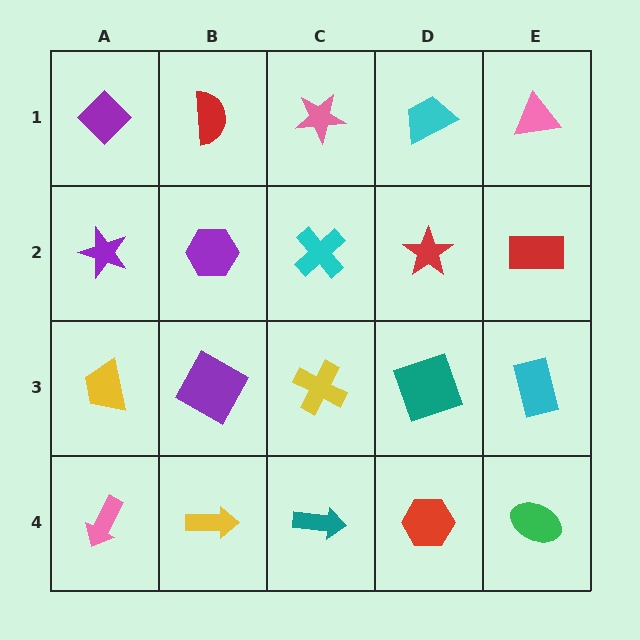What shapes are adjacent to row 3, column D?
A red star (row 2, column D), a red hexagon (row 4, column D), a yellow cross (row 3, column C), a cyan rectangle (row 3, column E).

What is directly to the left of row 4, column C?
A yellow arrow.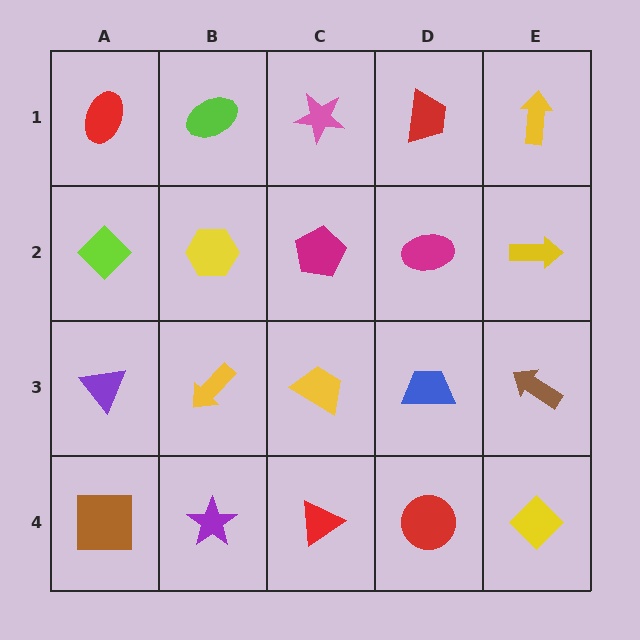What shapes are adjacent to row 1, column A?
A lime diamond (row 2, column A), a lime ellipse (row 1, column B).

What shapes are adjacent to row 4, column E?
A brown arrow (row 3, column E), a red circle (row 4, column D).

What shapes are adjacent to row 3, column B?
A yellow hexagon (row 2, column B), a purple star (row 4, column B), a purple triangle (row 3, column A), a yellow trapezoid (row 3, column C).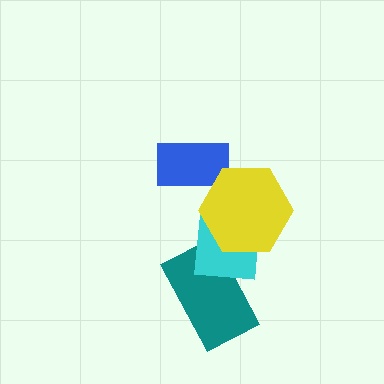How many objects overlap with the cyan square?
2 objects overlap with the cyan square.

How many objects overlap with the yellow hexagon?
2 objects overlap with the yellow hexagon.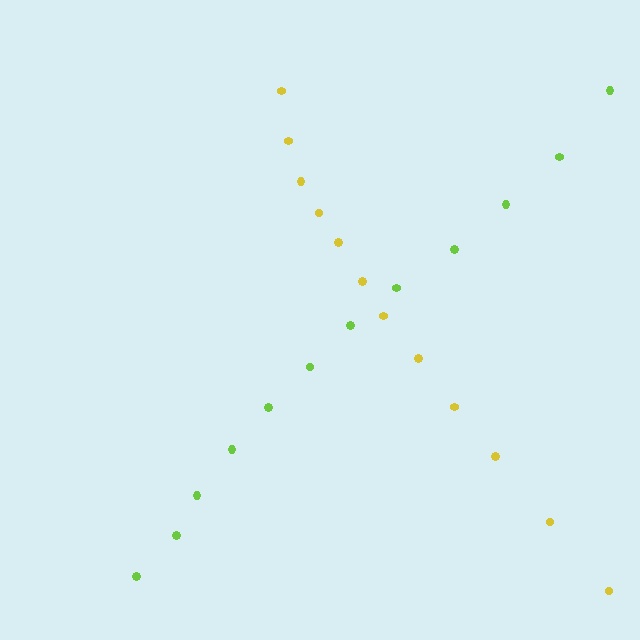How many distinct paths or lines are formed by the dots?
There are 2 distinct paths.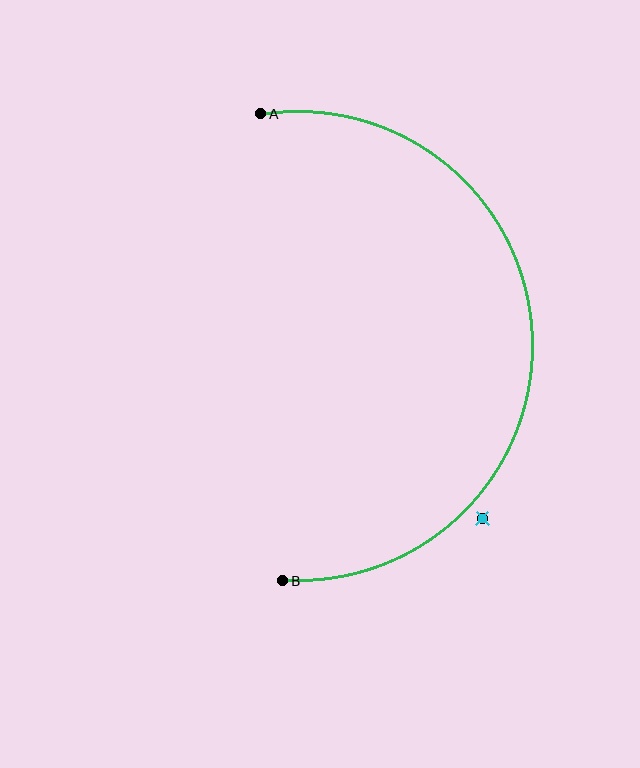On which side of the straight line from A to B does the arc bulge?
The arc bulges to the right of the straight line connecting A and B.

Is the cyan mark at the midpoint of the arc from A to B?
No — the cyan mark does not lie on the arc at all. It sits slightly outside the curve.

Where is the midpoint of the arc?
The arc midpoint is the point on the curve farthest from the straight line joining A and B. It sits to the right of that line.